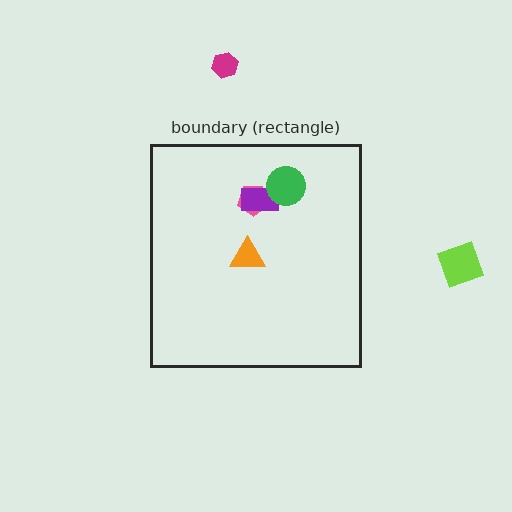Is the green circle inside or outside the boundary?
Inside.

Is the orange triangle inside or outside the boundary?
Inside.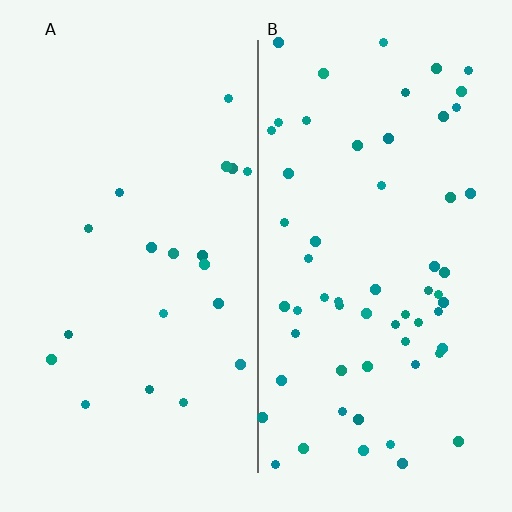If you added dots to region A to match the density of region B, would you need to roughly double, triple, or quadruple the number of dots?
Approximately triple.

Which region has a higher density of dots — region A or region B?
B (the right).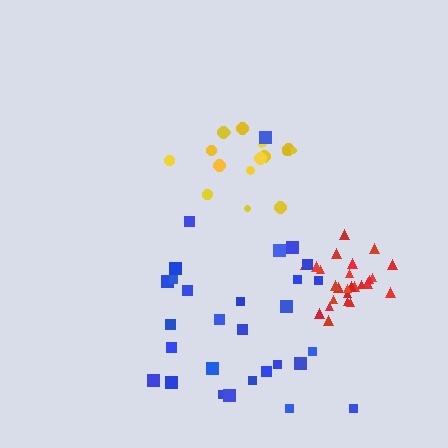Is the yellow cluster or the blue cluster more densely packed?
Yellow.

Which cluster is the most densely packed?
Red.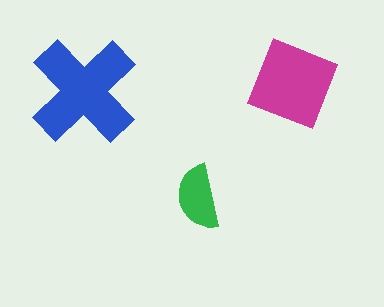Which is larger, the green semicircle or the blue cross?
The blue cross.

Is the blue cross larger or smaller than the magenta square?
Larger.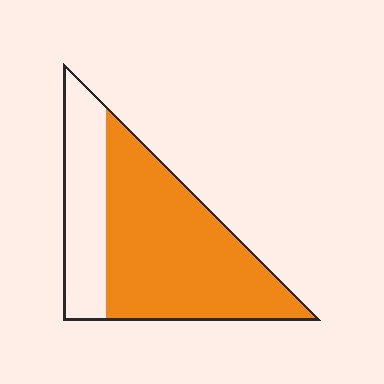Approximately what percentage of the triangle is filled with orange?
Approximately 70%.